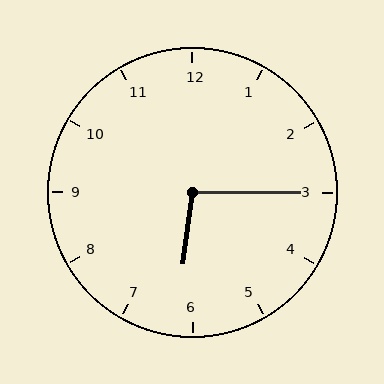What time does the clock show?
6:15.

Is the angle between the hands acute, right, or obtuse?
It is obtuse.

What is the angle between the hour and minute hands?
Approximately 98 degrees.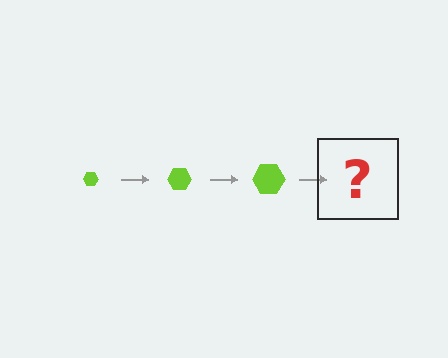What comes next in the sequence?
The next element should be a lime hexagon, larger than the previous one.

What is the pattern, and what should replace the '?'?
The pattern is that the hexagon gets progressively larger each step. The '?' should be a lime hexagon, larger than the previous one.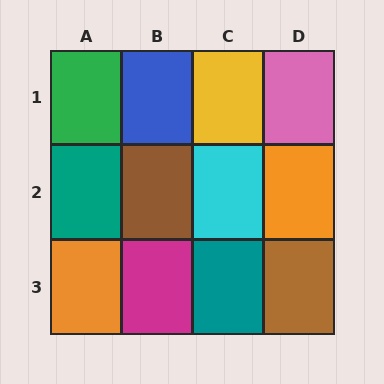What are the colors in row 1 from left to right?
Green, blue, yellow, pink.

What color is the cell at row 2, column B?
Brown.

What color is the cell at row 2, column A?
Teal.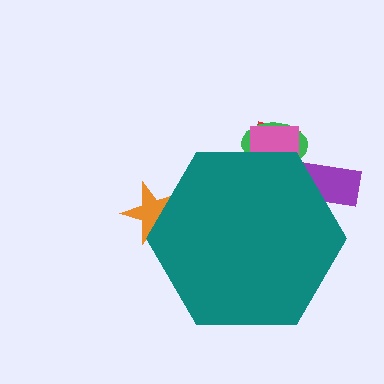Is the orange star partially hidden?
Yes, the orange star is partially hidden behind the teal hexagon.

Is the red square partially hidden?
Yes, the red square is partially hidden behind the teal hexagon.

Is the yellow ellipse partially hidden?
Yes, the yellow ellipse is partially hidden behind the teal hexagon.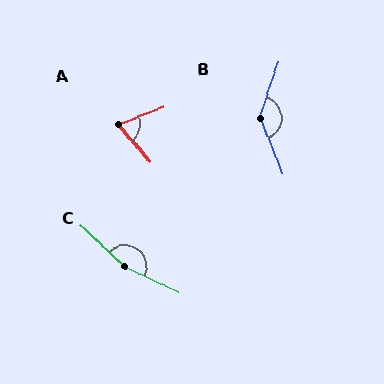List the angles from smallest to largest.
A (70°), B (140°), C (162°).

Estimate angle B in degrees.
Approximately 140 degrees.